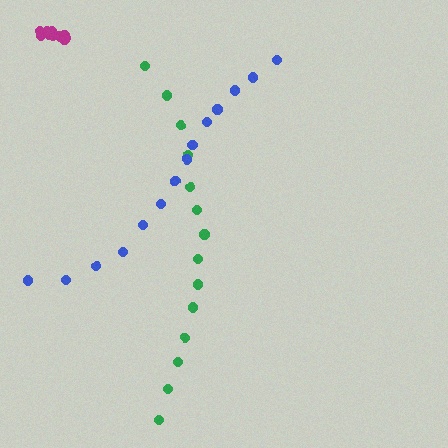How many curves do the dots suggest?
There are 3 distinct paths.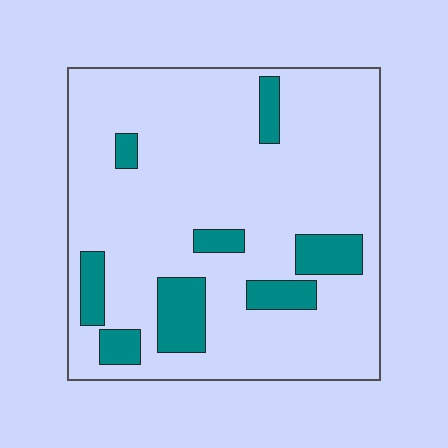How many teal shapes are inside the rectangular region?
8.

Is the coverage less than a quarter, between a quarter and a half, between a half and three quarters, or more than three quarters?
Less than a quarter.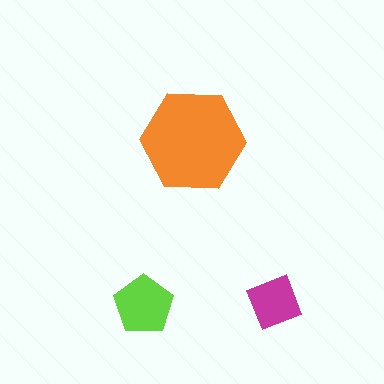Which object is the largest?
The orange hexagon.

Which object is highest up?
The orange hexagon is topmost.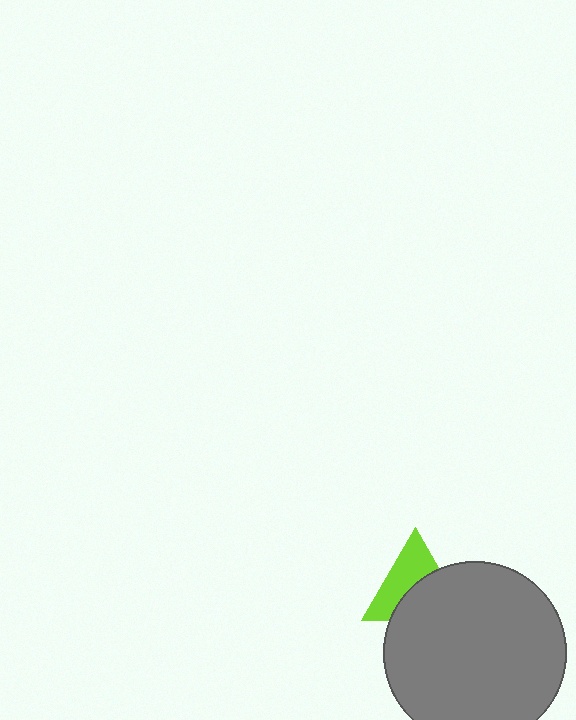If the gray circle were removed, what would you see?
You would see the complete lime triangle.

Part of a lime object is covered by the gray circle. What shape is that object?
It is a triangle.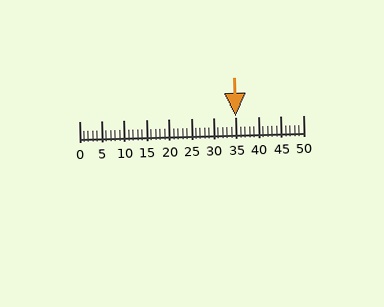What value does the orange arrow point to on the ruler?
The orange arrow points to approximately 35.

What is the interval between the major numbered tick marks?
The major tick marks are spaced 5 units apart.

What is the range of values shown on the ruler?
The ruler shows values from 0 to 50.